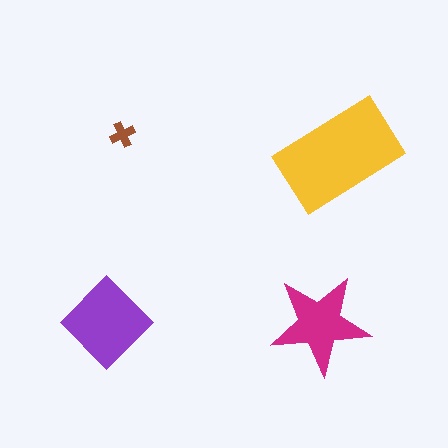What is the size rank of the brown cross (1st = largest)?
4th.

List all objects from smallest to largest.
The brown cross, the magenta star, the purple diamond, the yellow rectangle.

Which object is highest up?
The brown cross is topmost.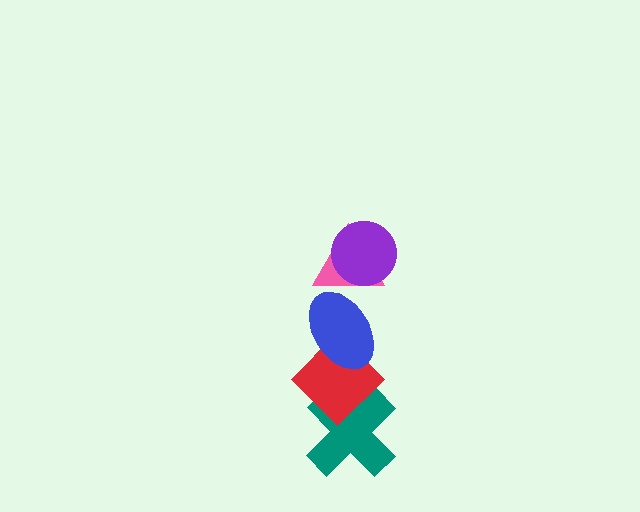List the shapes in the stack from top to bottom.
From top to bottom: the purple circle, the pink triangle, the blue ellipse, the red diamond, the teal cross.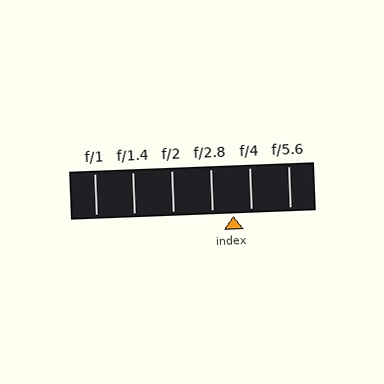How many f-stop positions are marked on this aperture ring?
There are 6 f-stop positions marked.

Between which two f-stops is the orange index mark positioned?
The index mark is between f/2.8 and f/4.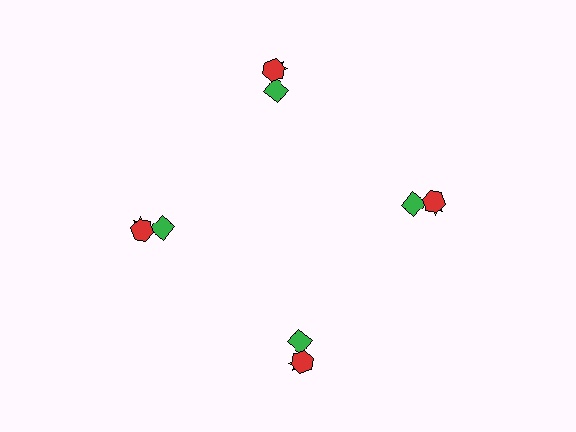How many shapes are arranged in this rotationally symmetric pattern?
There are 12 shapes, arranged in 4 groups of 3.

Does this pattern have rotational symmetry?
Yes, this pattern has 4-fold rotational symmetry. It looks the same after rotating 90 degrees around the center.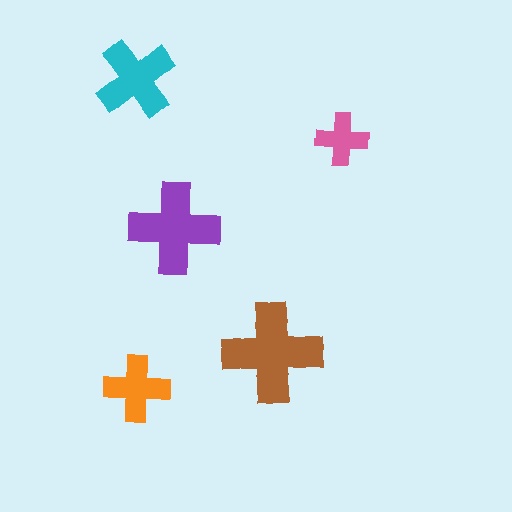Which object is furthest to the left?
The cyan cross is leftmost.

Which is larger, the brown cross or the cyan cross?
The brown one.